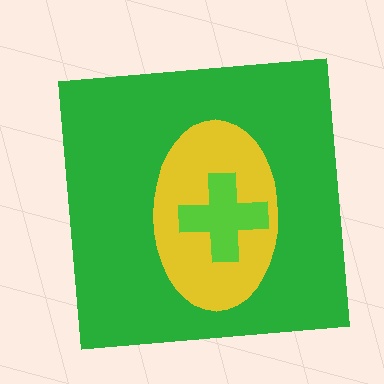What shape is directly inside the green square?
The yellow ellipse.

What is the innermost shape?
The lime cross.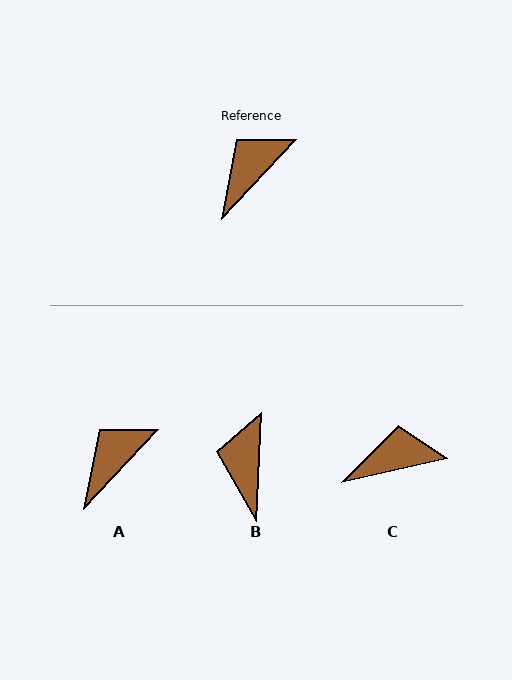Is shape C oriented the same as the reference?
No, it is off by about 34 degrees.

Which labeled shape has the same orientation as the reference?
A.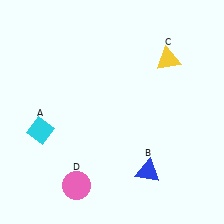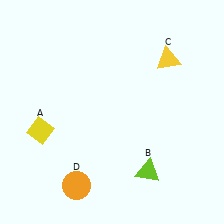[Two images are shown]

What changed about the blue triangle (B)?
In Image 1, B is blue. In Image 2, it changed to lime.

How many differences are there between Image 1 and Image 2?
There are 3 differences between the two images.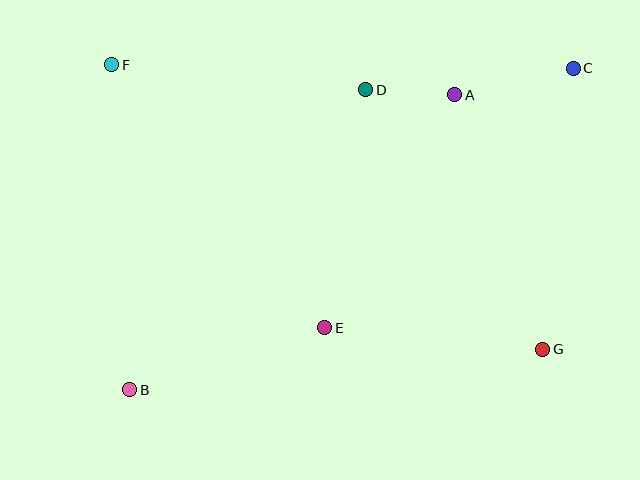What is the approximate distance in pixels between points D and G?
The distance between D and G is approximately 314 pixels.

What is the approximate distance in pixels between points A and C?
The distance between A and C is approximately 121 pixels.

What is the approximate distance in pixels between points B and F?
The distance between B and F is approximately 325 pixels.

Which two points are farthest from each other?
Points B and C are farthest from each other.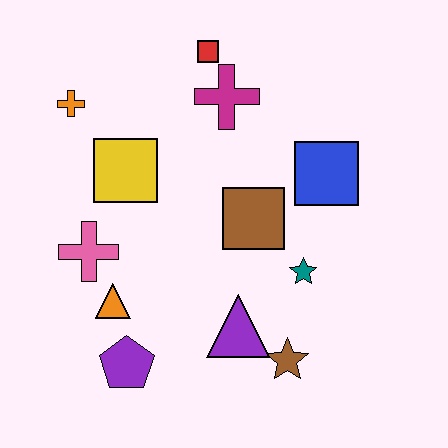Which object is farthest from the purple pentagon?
The red square is farthest from the purple pentagon.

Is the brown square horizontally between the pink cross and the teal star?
Yes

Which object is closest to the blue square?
The brown square is closest to the blue square.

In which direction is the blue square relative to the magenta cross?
The blue square is to the right of the magenta cross.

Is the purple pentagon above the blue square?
No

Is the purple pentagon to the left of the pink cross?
No